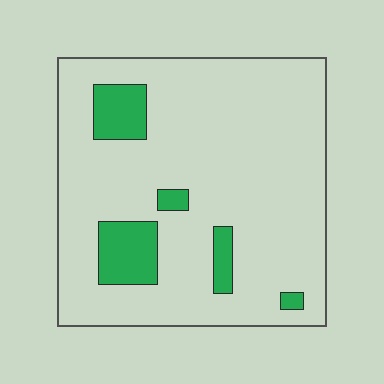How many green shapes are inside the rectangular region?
5.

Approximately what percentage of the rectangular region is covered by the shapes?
Approximately 15%.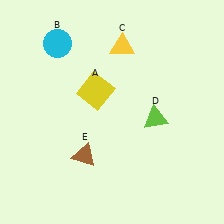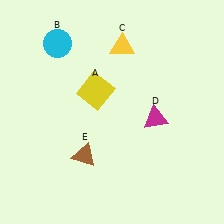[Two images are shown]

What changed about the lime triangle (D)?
In Image 1, D is lime. In Image 2, it changed to magenta.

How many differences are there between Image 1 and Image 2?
There is 1 difference between the two images.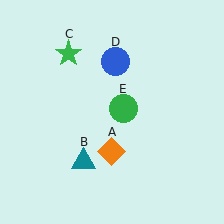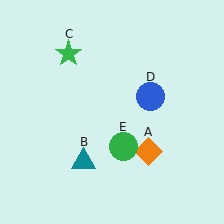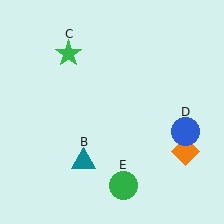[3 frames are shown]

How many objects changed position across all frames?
3 objects changed position: orange diamond (object A), blue circle (object D), green circle (object E).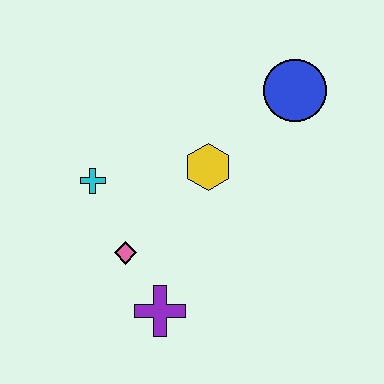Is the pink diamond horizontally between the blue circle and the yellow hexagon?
No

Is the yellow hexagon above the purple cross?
Yes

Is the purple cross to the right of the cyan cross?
Yes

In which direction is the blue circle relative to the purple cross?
The blue circle is above the purple cross.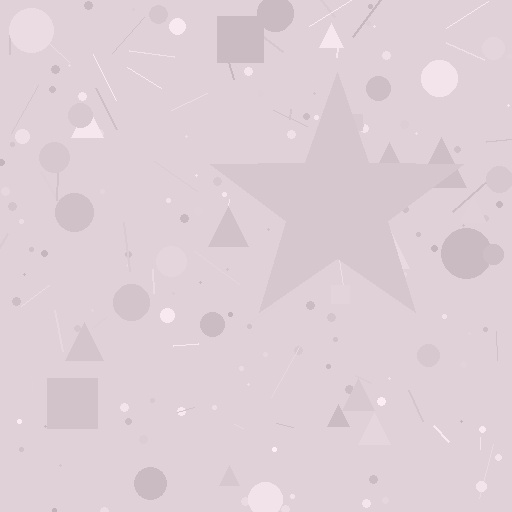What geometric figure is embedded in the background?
A star is embedded in the background.